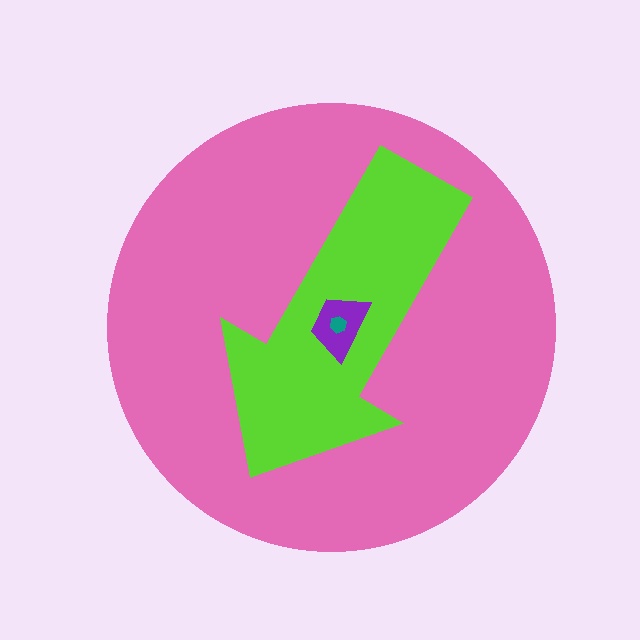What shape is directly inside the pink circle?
The lime arrow.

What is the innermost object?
The teal hexagon.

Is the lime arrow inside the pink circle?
Yes.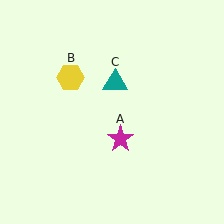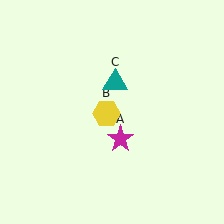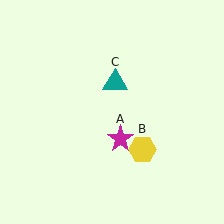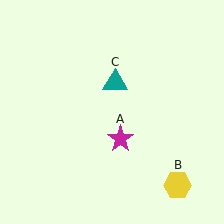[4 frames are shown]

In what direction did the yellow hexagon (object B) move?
The yellow hexagon (object B) moved down and to the right.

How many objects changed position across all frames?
1 object changed position: yellow hexagon (object B).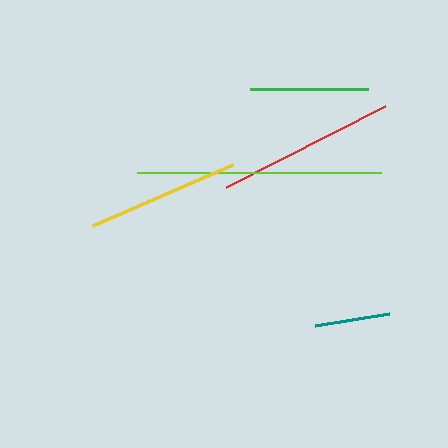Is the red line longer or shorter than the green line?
The red line is longer than the green line.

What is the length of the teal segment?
The teal segment is approximately 74 pixels long.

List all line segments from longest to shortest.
From longest to shortest: lime, red, yellow, green, teal.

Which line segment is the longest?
The lime line is the longest at approximately 244 pixels.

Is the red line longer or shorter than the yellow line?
The red line is longer than the yellow line.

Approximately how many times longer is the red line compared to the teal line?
The red line is approximately 2.4 times the length of the teal line.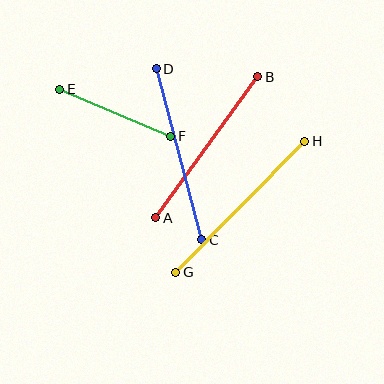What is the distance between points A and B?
The distance is approximately 174 pixels.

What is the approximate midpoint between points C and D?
The midpoint is at approximately (179, 154) pixels.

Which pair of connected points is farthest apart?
Points G and H are farthest apart.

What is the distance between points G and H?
The distance is approximately 184 pixels.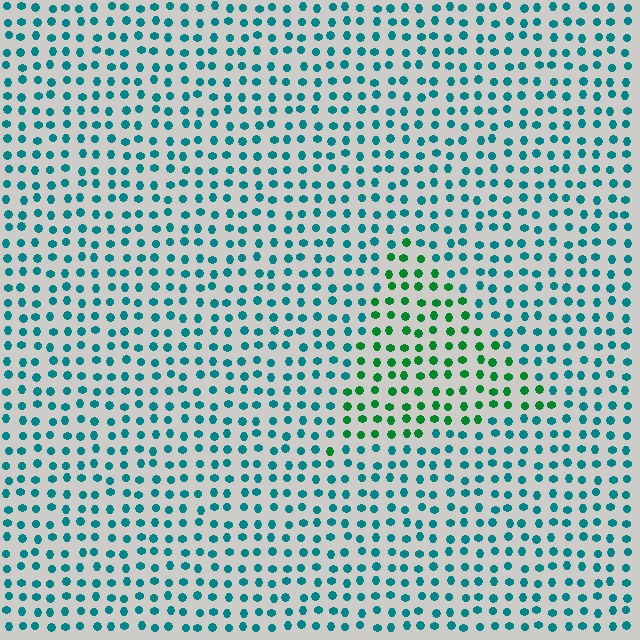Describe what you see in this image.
The image is filled with small teal elements in a uniform arrangement. A triangle-shaped region is visible where the elements are tinted to a slightly different hue, forming a subtle color boundary.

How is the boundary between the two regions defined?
The boundary is defined purely by a slight shift in hue (about 43 degrees). Spacing, size, and orientation are identical on both sides.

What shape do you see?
I see a triangle.